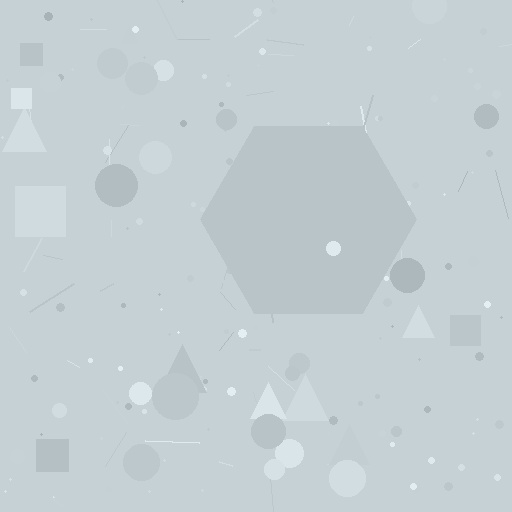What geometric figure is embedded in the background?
A hexagon is embedded in the background.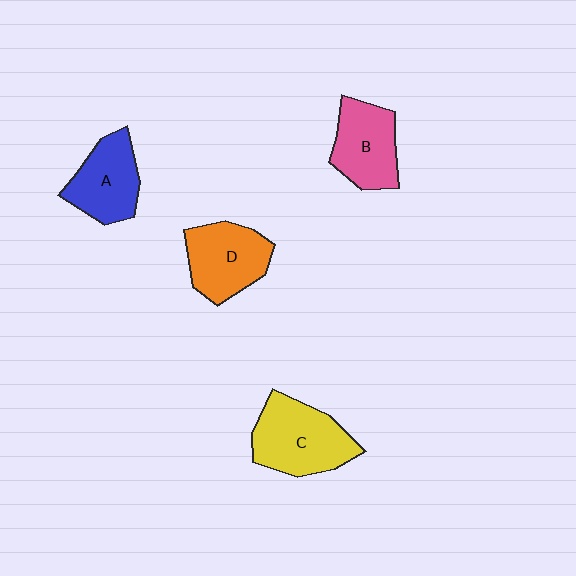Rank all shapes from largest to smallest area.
From largest to smallest: C (yellow), D (orange), B (pink), A (blue).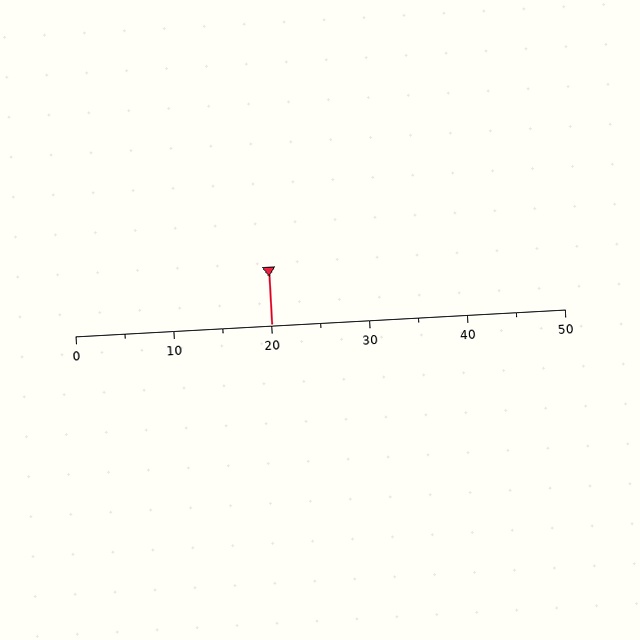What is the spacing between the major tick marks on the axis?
The major ticks are spaced 10 apart.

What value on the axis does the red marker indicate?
The marker indicates approximately 20.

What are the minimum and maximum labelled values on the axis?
The axis runs from 0 to 50.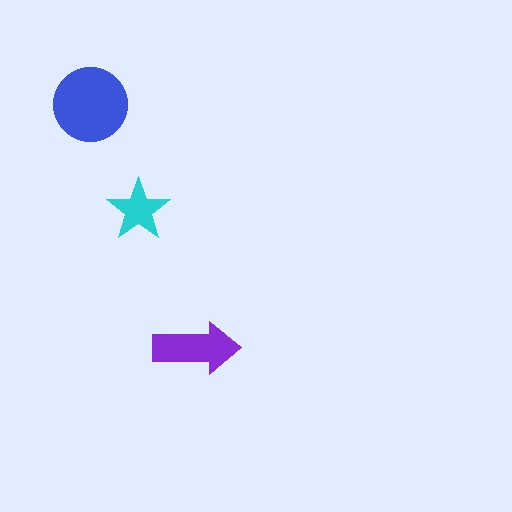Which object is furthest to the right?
The purple arrow is rightmost.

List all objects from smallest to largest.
The cyan star, the purple arrow, the blue circle.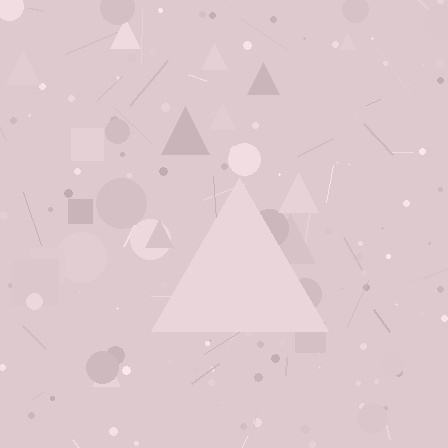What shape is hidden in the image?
A triangle is hidden in the image.